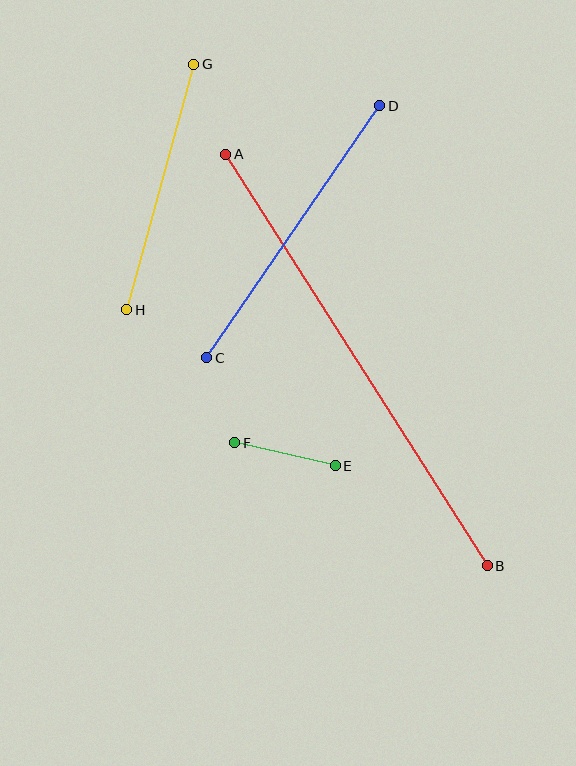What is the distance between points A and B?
The distance is approximately 488 pixels.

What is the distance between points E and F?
The distance is approximately 103 pixels.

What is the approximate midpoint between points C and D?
The midpoint is at approximately (293, 232) pixels.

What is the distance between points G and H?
The distance is approximately 255 pixels.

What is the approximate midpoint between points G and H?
The midpoint is at approximately (160, 187) pixels.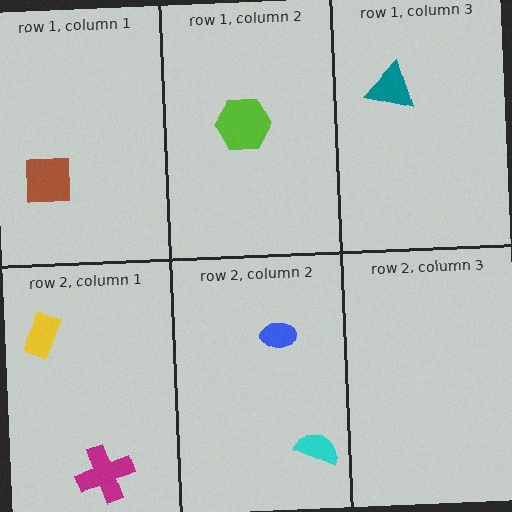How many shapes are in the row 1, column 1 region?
1.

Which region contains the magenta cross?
The row 2, column 1 region.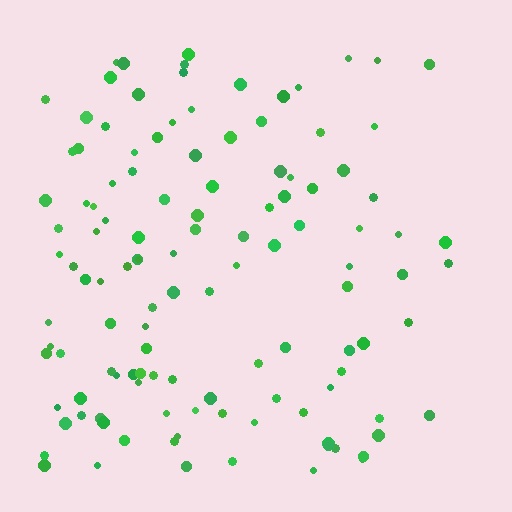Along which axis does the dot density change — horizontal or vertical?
Horizontal.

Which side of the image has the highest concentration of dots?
The left.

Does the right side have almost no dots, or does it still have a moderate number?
Still a moderate number, just noticeably fewer than the left.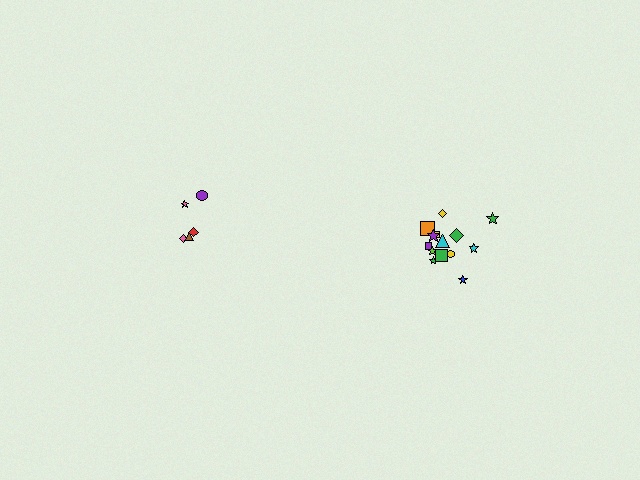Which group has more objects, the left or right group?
The right group.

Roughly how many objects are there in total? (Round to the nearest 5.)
Roughly 20 objects in total.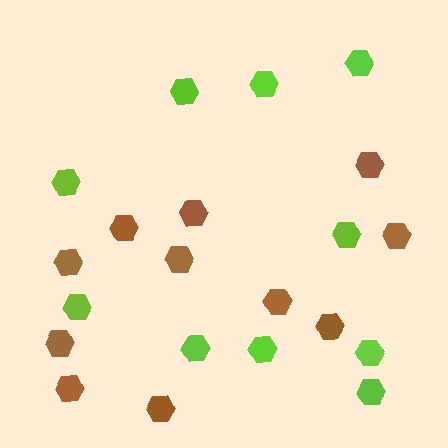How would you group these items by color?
There are 2 groups: one group of lime hexagons (10) and one group of brown hexagons (11).